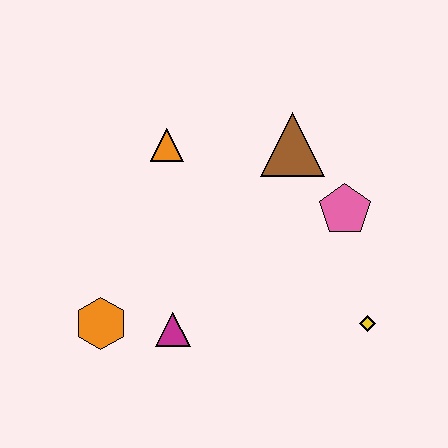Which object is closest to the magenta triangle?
The orange hexagon is closest to the magenta triangle.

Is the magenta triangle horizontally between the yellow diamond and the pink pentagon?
No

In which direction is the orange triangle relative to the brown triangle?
The orange triangle is to the left of the brown triangle.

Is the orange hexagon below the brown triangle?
Yes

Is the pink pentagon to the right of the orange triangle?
Yes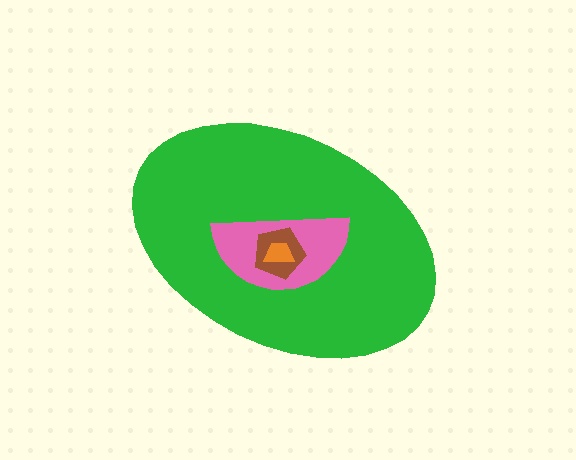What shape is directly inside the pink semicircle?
The brown pentagon.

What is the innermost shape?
The orange trapezoid.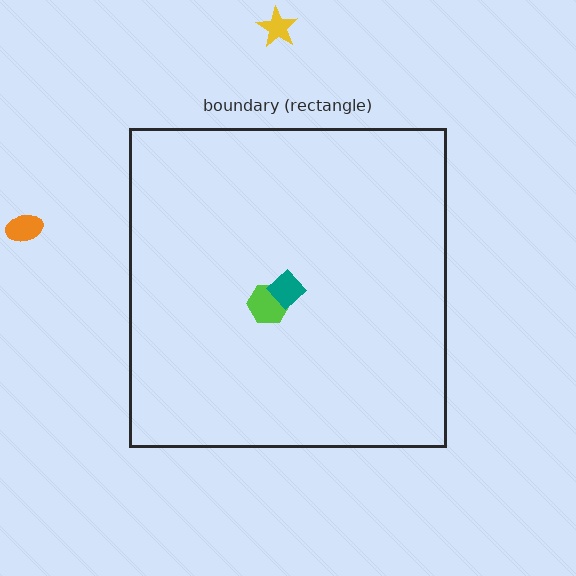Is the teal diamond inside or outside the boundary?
Inside.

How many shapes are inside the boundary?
2 inside, 2 outside.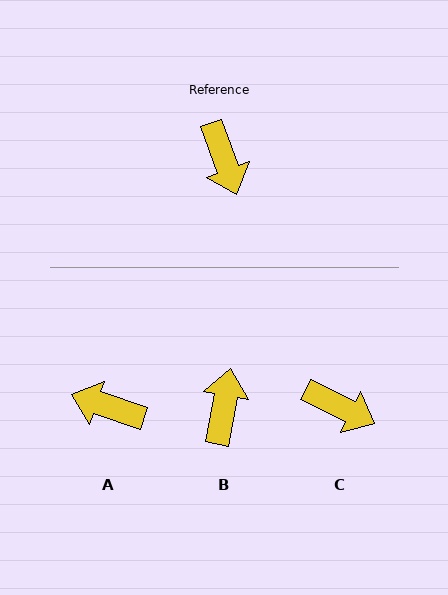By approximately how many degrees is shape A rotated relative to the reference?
Approximately 128 degrees clockwise.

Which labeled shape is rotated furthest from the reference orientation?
B, about 150 degrees away.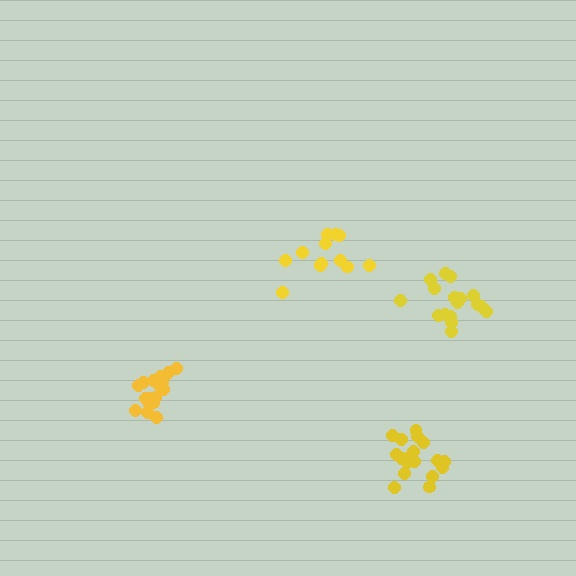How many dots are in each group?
Group 1: 12 dots, Group 2: 18 dots, Group 3: 17 dots, Group 4: 18 dots (65 total).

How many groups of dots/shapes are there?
There are 4 groups.